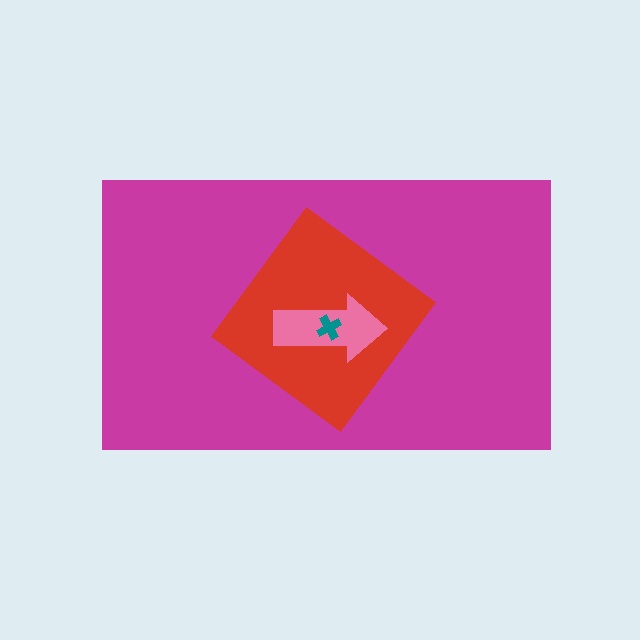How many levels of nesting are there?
4.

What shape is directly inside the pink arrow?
The teal cross.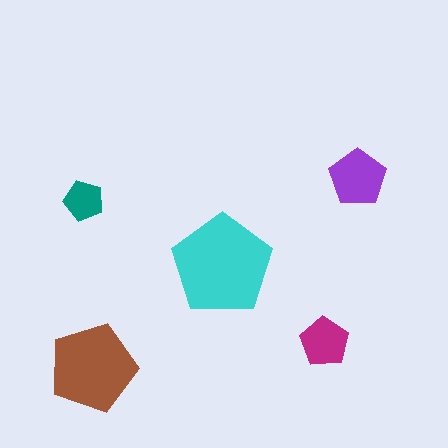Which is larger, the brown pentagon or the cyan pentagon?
The cyan one.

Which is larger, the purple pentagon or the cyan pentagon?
The cyan one.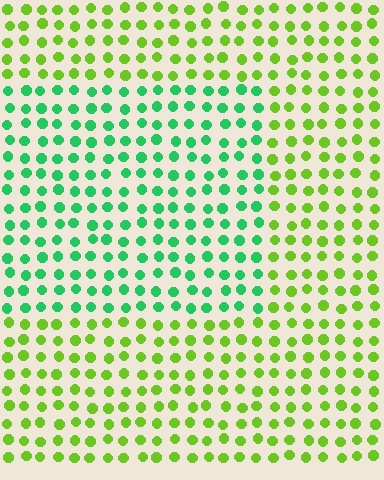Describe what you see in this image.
The image is filled with small lime elements in a uniform arrangement. A rectangle-shaped region is visible where the elements are tinted to a slightly different hue, forming a subtle color boundary.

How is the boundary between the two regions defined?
The boundary is defined purely by a slight shift in hue (about 49 degrees). Spacing, size, and orientation are identical on both sides.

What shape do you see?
I see a rectangle.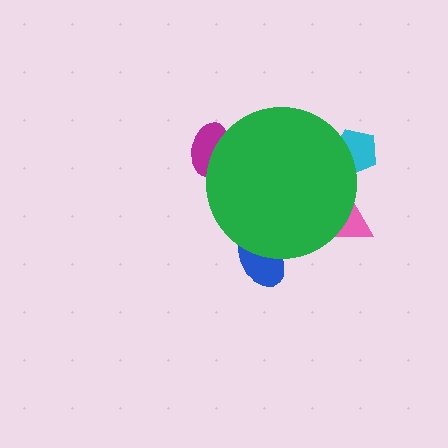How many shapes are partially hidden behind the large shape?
4 shapes are partially hidden.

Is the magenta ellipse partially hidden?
Yes, the magenta ellipse is partially hidden behind the green circle.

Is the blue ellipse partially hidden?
Yes, the blue ellipse is partially hidden behind the green circle.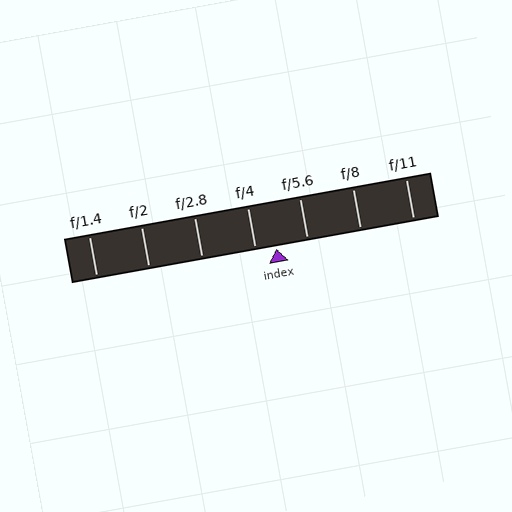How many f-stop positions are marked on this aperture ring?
There are 7 f-stop positions marked.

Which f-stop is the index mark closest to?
The index mark is closest to f/4.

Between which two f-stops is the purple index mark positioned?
The index mark is between f/4 and f/5.6.